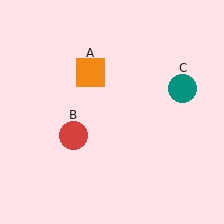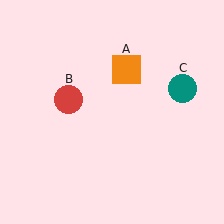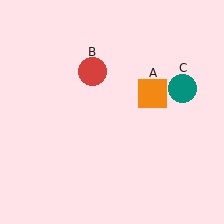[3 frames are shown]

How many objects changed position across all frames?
2 objects changed position: orange square (object A), red circle (object B).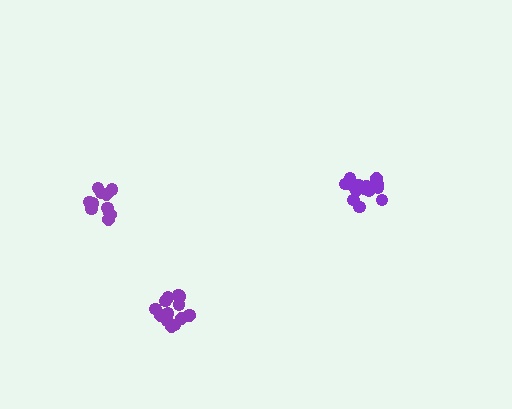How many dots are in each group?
Group 1: 16 dots, Group 2: 12 dots, Group 3: 14 dots (42 total).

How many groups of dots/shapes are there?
There are 3 groups.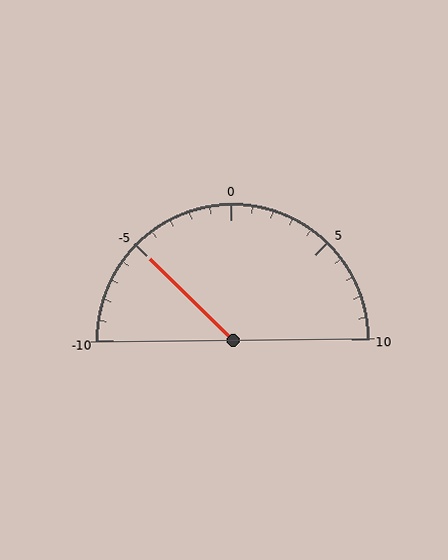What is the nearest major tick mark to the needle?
The nearest major tick mark is -5.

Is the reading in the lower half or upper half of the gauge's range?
The reading is in the lower half of the range (-10 to 10).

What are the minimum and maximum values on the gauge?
The gauge ranges from -10 to 10.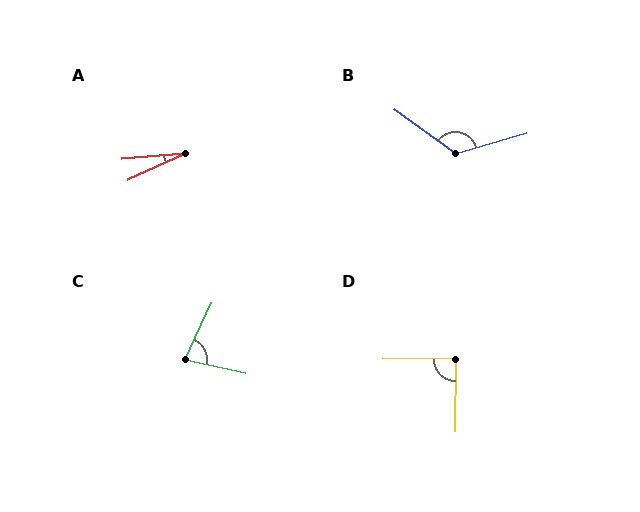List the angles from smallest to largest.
A (20°), C (77°), D (91°), B (128°).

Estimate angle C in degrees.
Approximately 77 degrees.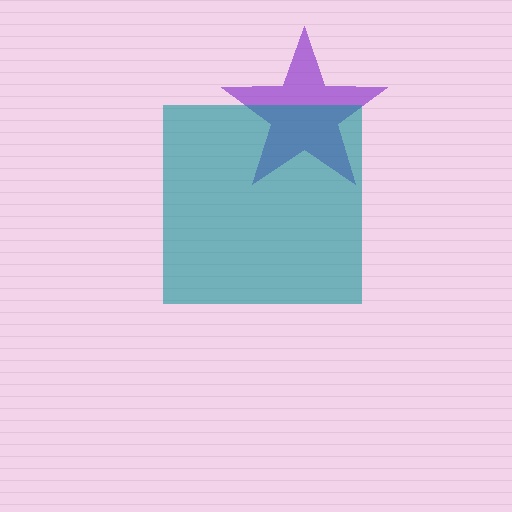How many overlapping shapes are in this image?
There are 2 overlapping shapes in the image.